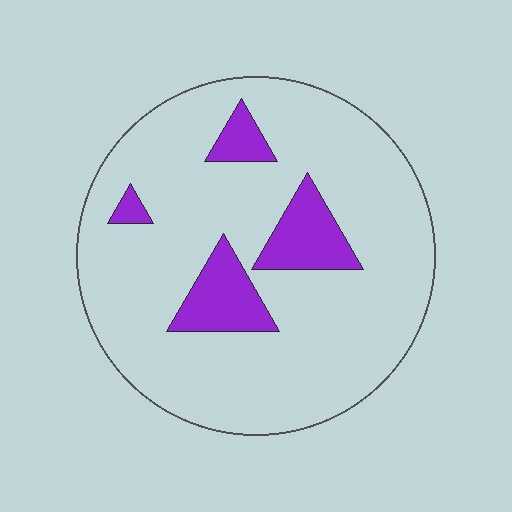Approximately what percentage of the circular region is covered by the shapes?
Approximately 15%.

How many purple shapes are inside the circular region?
4.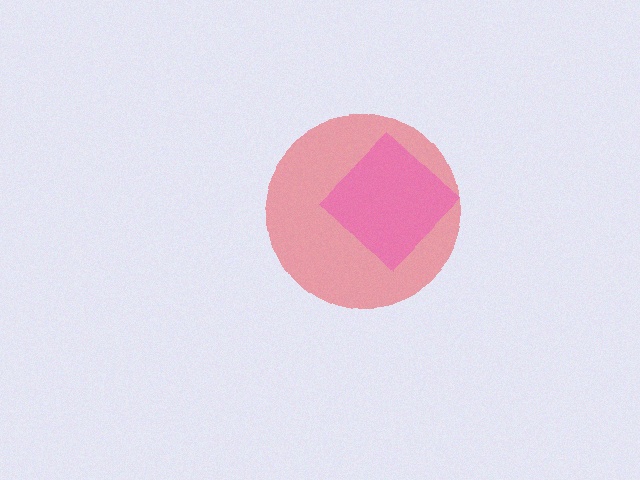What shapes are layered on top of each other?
The layered shapes are: a red circle, a pink diamond.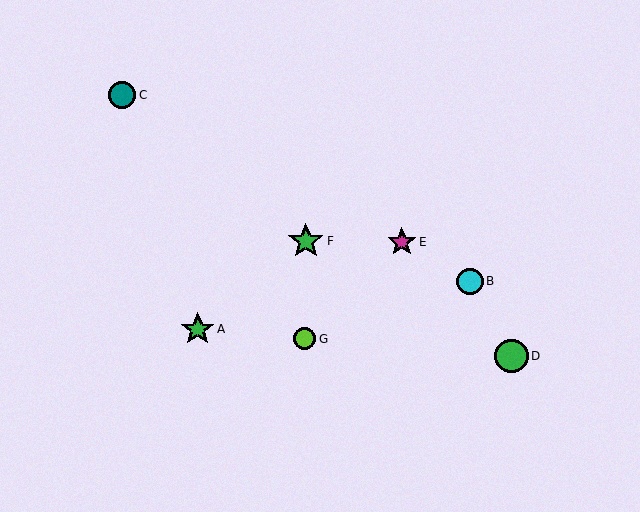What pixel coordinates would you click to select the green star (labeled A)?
Click at (198, 329) to select the green star A.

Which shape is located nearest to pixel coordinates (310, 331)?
The lime circle (labeled G) at (305, 339) is nearest to that location.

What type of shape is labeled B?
Shape B is a cyan circle.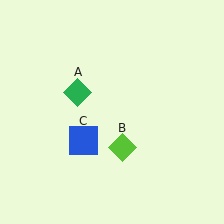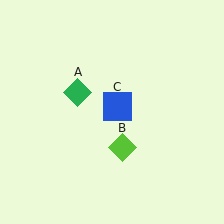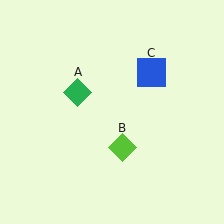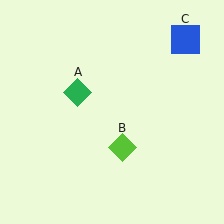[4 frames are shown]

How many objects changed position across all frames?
1 object changed position: blue square (object C).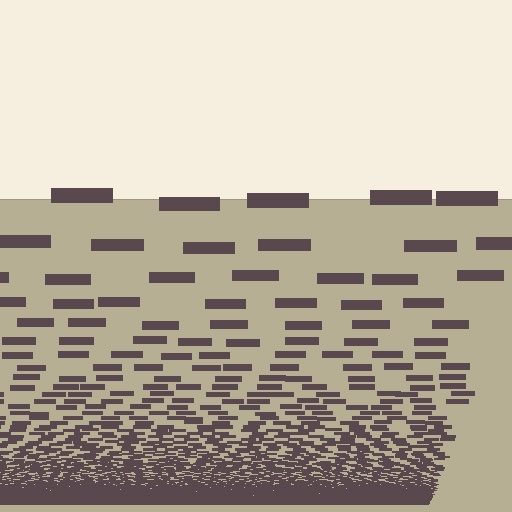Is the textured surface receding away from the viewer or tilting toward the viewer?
The surface appears to tilt toward the viewer. Texture elements get larger and sparser toward the top.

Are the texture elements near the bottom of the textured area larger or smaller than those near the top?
Smaller. The gradient is inverted — elements near the bottom are smaller and denser.